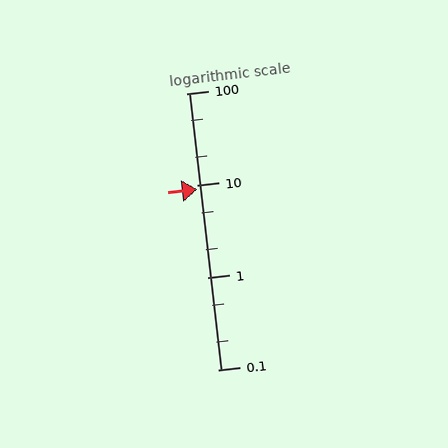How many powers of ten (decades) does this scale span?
The scale spans 3 decades, from 0.1 to 100.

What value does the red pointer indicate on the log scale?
The pointer indicates approximately 9.2.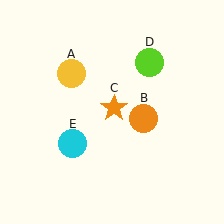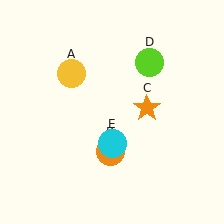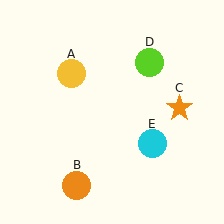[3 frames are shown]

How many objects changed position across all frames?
3 objects changed position: orange circle (object B), orange star (object C), cyan circle (object E).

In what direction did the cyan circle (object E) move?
The cyan circle (object E) moved right.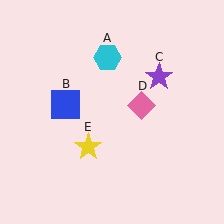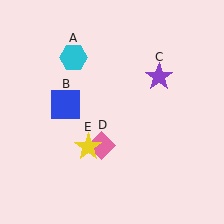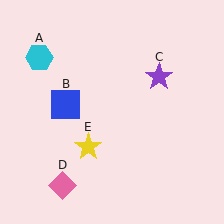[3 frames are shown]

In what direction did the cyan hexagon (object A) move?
The cyan hexagon (object A) moved left.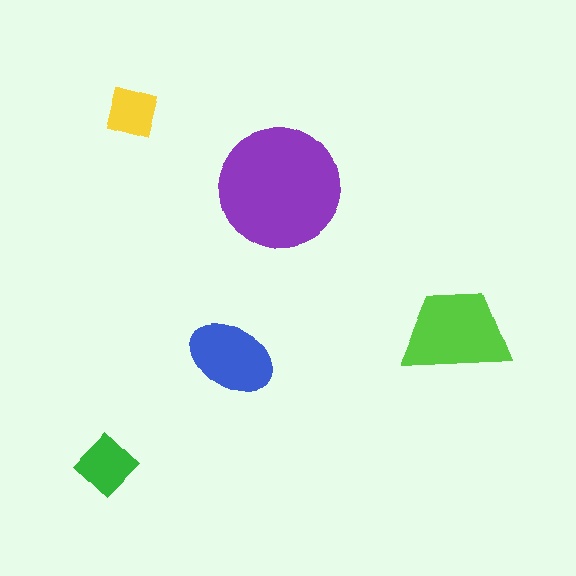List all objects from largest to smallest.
The purple circle, the lime trapezoid, the blue ellipse, the green diamond, the yellow square.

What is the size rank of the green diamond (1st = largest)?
4th.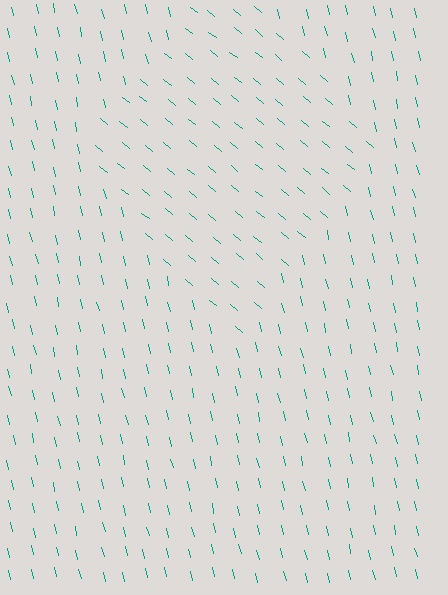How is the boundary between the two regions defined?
The boundary is defined purely by a change in line orientation (approximately 38 degrees difference). All lines are the same color and thickness.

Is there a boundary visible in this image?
Yes, there is a texture boundary formed by a change in line orientation.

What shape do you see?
I see a diamond.